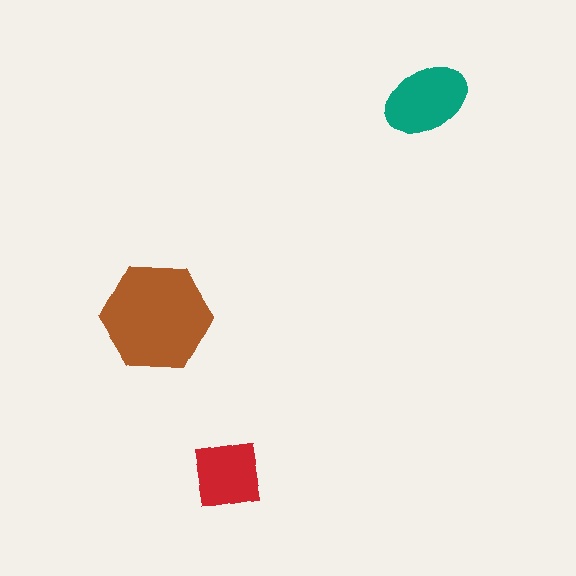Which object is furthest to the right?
The teal ellipse is rightmost.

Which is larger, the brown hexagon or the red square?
The brown hexagon.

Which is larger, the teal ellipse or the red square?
The teal ellipse.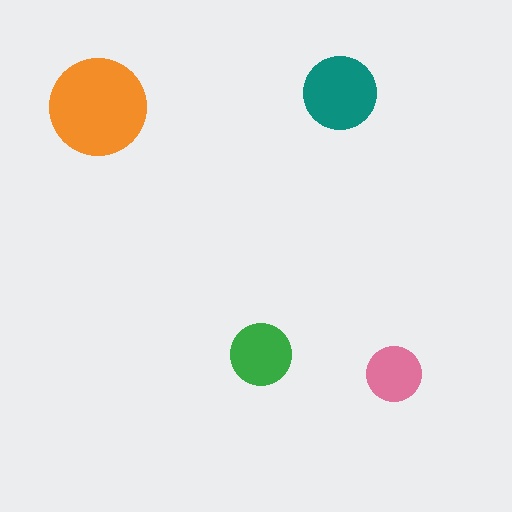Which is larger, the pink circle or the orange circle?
The orange one.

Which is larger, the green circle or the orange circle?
The orange one.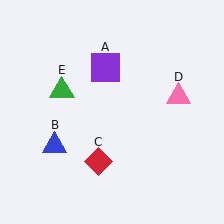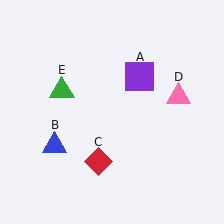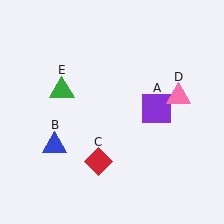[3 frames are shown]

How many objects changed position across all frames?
1 object changed position: purple square (object A).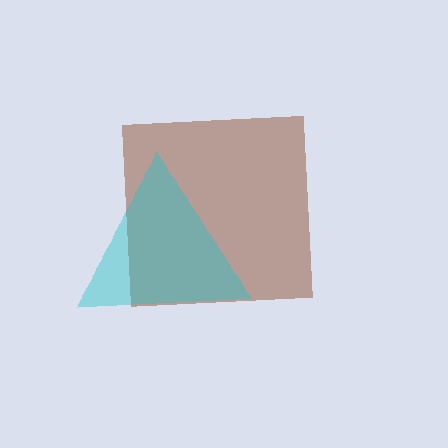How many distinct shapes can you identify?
There are 2 distinct shapes: a brown square, a cyan triangle.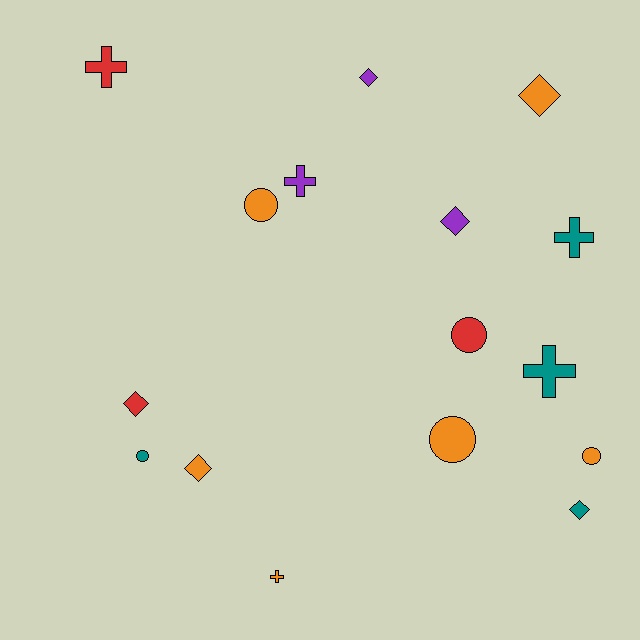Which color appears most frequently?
Orange, with 6 objects.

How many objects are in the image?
There are 16 objects.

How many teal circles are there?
There is 1 teal circle.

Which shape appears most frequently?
Diamond, with 6 objects.